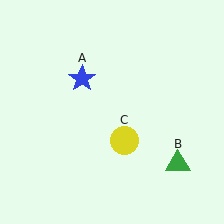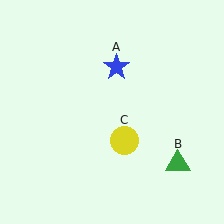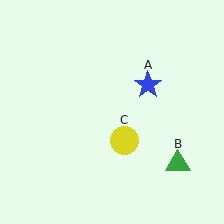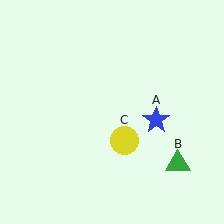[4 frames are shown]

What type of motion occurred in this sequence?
The blue star (object A) rotated clockwise around the center of the scene.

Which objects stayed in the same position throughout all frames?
Green triangle (object B) and yellow circle (object C) remained stationary.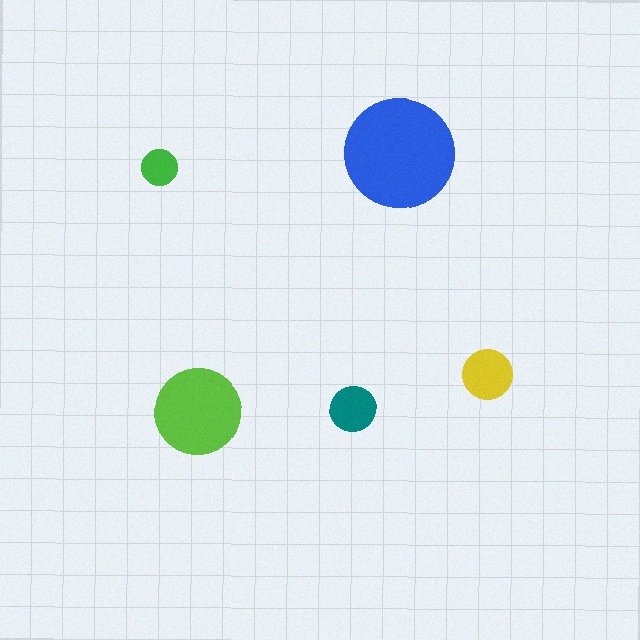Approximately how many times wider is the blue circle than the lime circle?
About 1.5 times wider.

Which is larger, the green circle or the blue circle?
The blue one.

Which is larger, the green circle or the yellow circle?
The yellow one.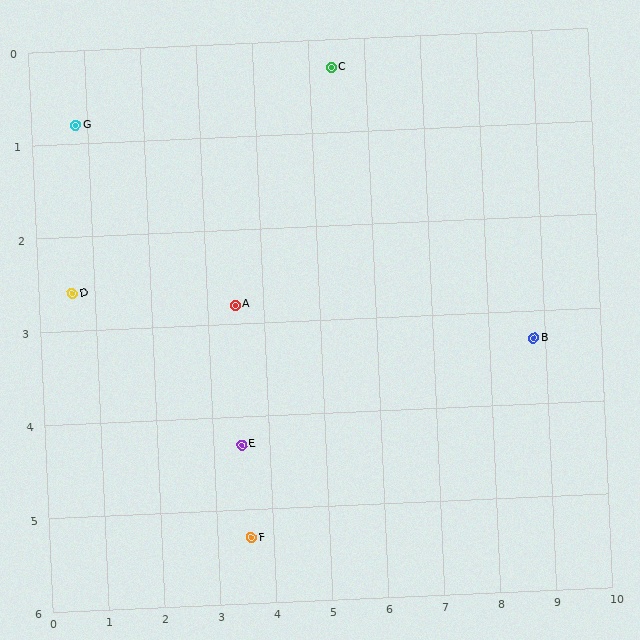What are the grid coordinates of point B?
Point B is at approximately (8.8, 3.3).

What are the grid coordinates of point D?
Point D is at approximately (0.6, 2.6).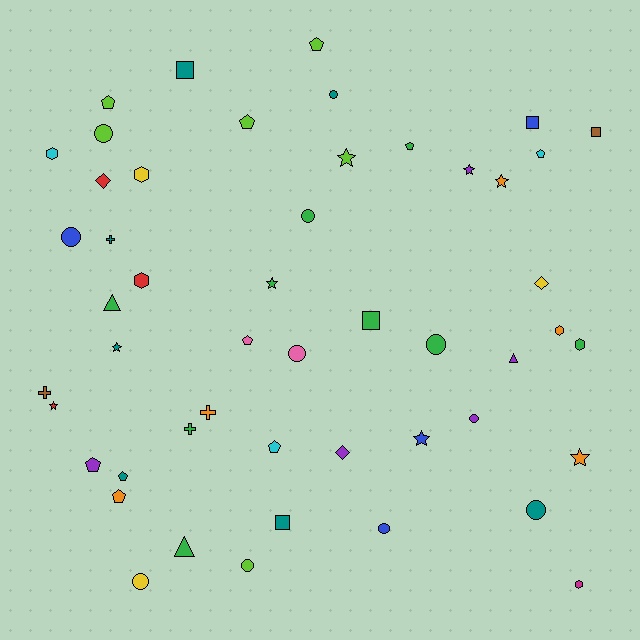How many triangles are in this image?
There are 3 triangles.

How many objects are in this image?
There are 50 objects.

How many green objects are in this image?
There are 9 green objects.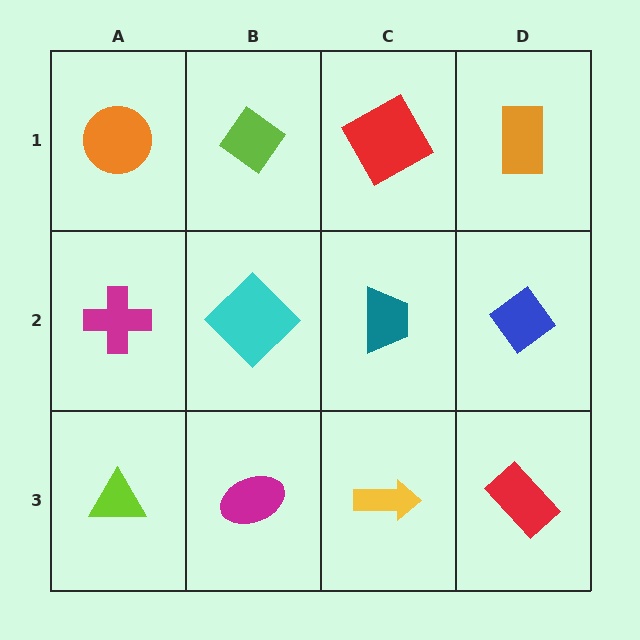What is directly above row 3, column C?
A teal trapezoid.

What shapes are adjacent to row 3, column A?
A magenta cross (row 2, column A), a magenta ellipse (row 3, column B).